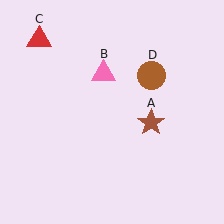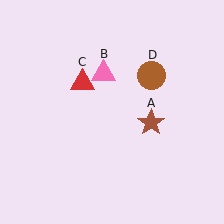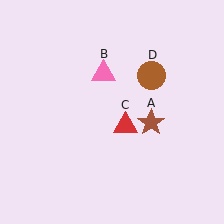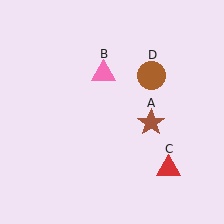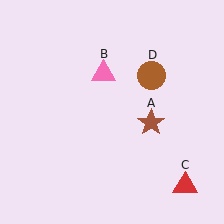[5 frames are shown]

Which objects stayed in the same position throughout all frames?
Brown star (object A) and pink triangle (object B) and brown circle (object D) remained stationary.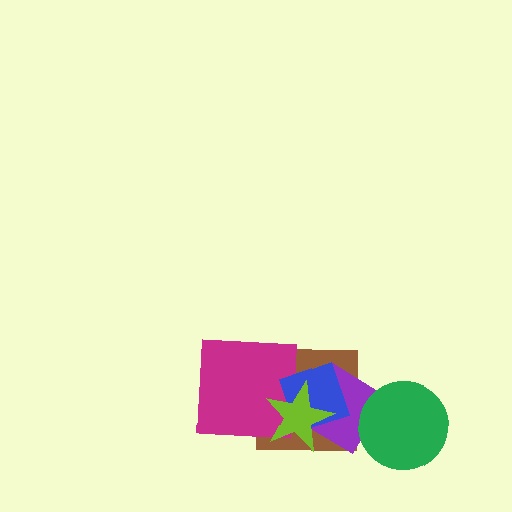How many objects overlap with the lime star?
4 objects overlap with the lime star.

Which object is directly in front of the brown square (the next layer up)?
The purple diamond is directly in front of the brown square.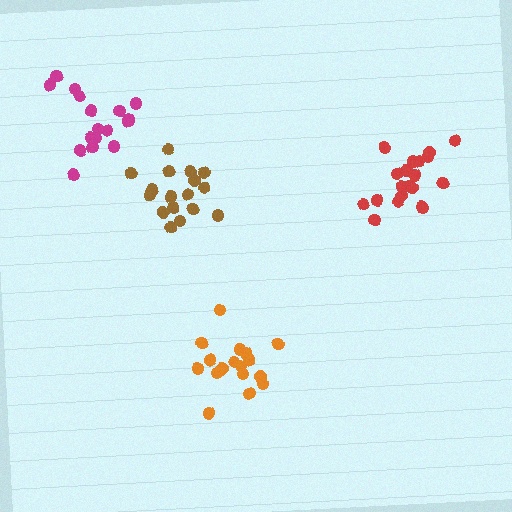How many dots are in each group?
Group 1: 17 dots, Group 2: 20 dots, Group 3: 18 dots, Group 4: 17 dots (72 total).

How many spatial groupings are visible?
There are 4 spatial groupings.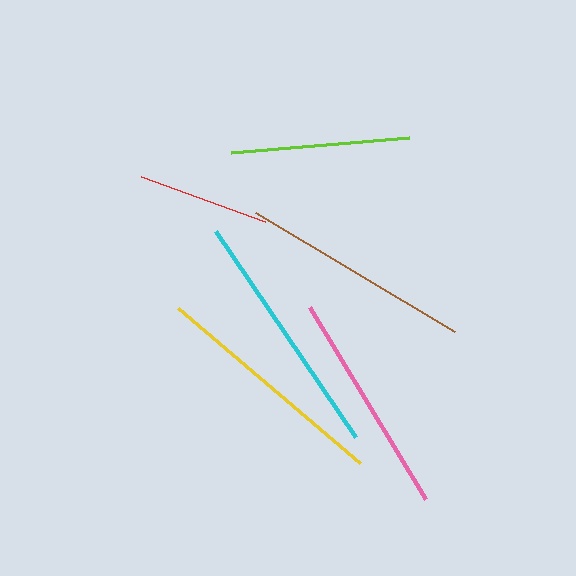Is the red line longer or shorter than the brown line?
The brown line is longer than the red line.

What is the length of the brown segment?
The brown segment is approximately 232 pixels long.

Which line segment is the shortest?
The red line is the shortest at approximately 132 pixels.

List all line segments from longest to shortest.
From longest to shortest: cyan, yellow, brown, pink, lime, red.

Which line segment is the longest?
The cyan line is the longest at approximately 249 pixels.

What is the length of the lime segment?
The lime segment is approximately 178 pixels long.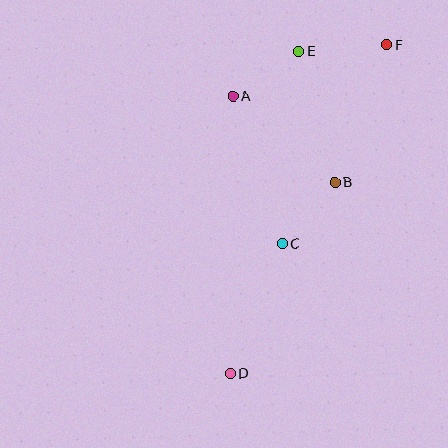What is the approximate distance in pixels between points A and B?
The distance between A and B is approximately 133 pixels.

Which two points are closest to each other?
Points A and E are closest to each other.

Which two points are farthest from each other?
Points D and F are farthest from each other.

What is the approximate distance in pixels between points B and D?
The distance between B and D is approximately 218 pixels.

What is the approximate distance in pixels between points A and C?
The distance between A and C is approximately 155 pixels.